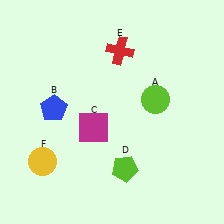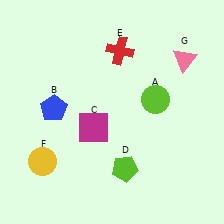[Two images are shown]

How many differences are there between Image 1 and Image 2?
There is 1 difference between the two images.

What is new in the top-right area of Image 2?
A pink triangle (G) was added in the top-right area of Image 2.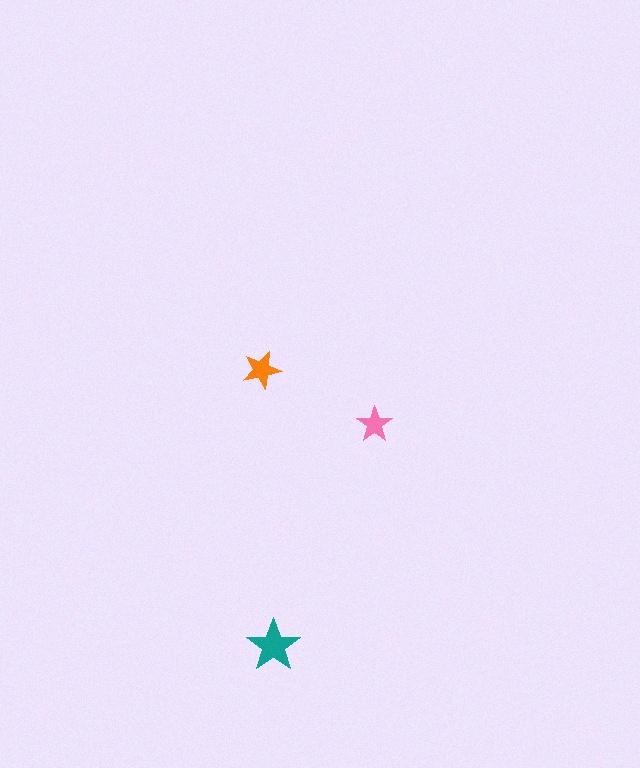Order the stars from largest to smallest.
the teal one, the orange one, the pink one.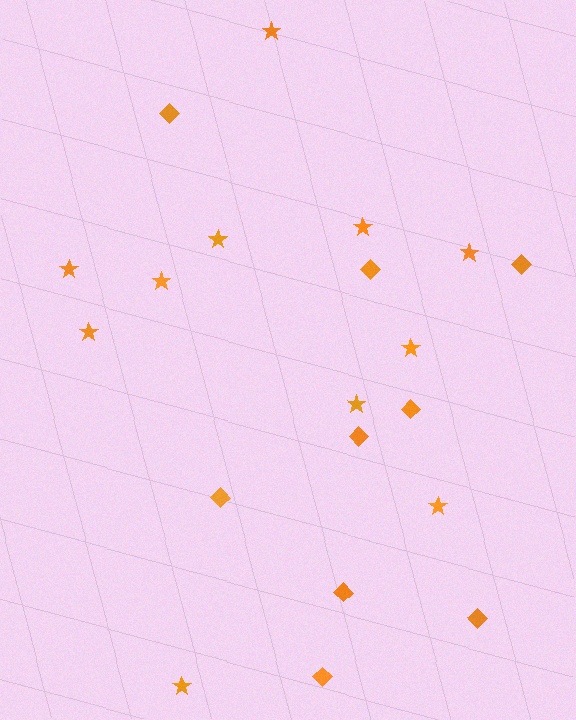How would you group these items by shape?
There are 2 groups: one group of stars (11) and one group of diamonds (9).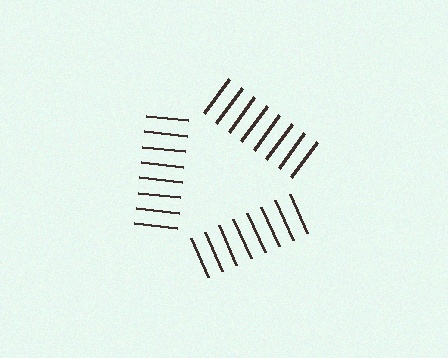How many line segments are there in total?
24 — 8 along each of the 3 edges.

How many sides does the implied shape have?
3 sides — the line-ends trace a triangle.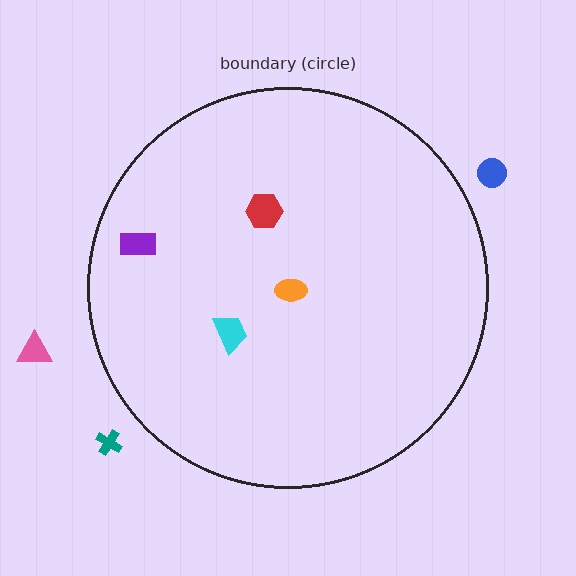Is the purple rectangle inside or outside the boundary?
Inside.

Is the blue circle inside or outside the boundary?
Outside.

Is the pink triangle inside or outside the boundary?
Outside.